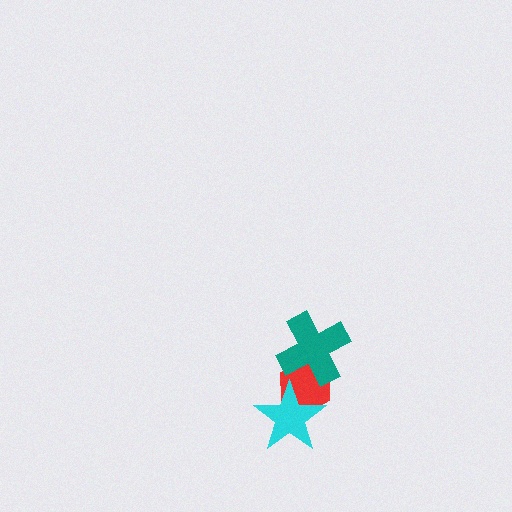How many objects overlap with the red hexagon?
2 objects overlap with the red hexagon.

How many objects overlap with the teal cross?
1 object overlaps with the teal cross.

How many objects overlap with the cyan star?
1 object overlaps with the cyan star.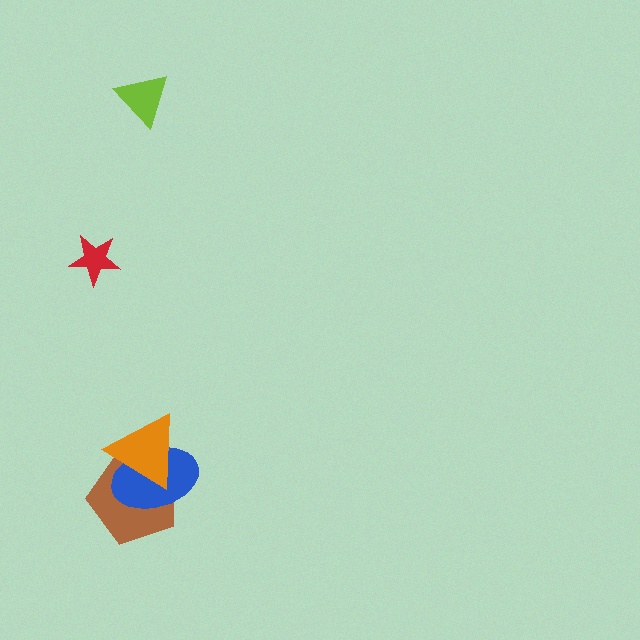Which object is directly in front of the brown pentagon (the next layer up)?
The blue ellipse is directly in front of the brown pentagon.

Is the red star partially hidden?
No, no other shape covers it.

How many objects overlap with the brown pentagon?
2 objects overlap with the brown pentagon.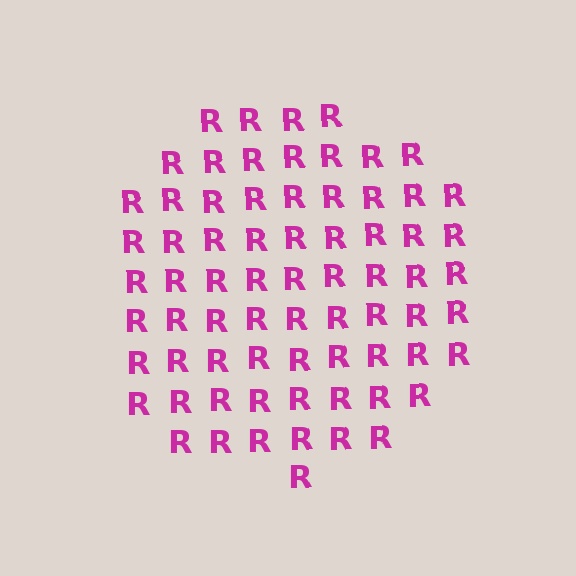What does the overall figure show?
The overall figure shows a circle.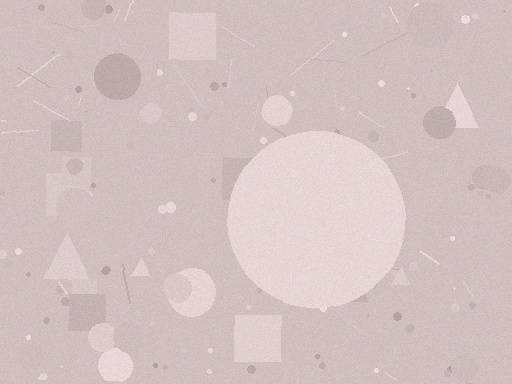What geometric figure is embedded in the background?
A circle is embedded in the background.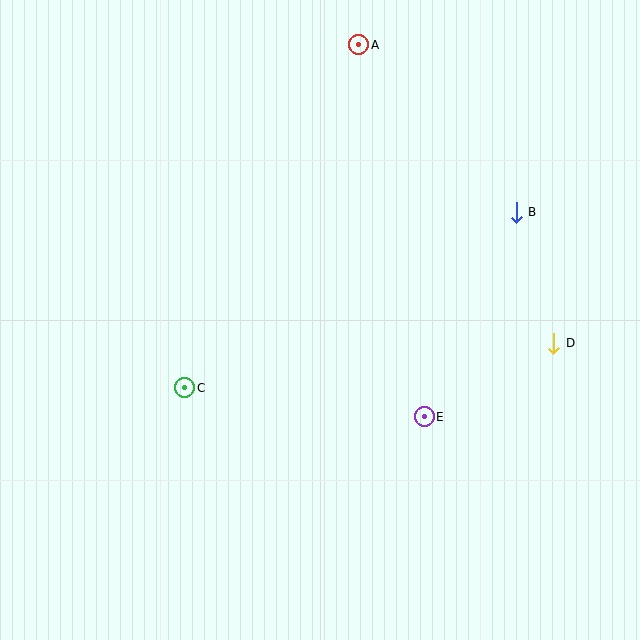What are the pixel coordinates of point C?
Point C is at (185, 388).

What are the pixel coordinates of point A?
Point A is at (359, 45).